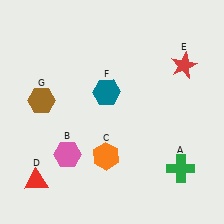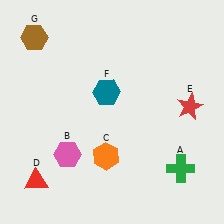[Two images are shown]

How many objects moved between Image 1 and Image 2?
2 objects moved between the two images.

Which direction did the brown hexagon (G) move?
The brown hexagon (G) moved up.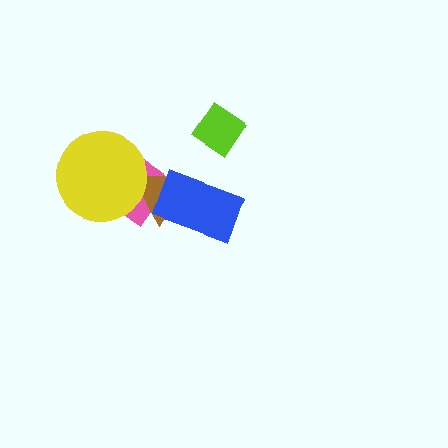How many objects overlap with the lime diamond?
0 objects overlap with the lime diamond.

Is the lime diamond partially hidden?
No, no other shape covers it.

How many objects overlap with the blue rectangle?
2 objects overlap with the blue rectangle.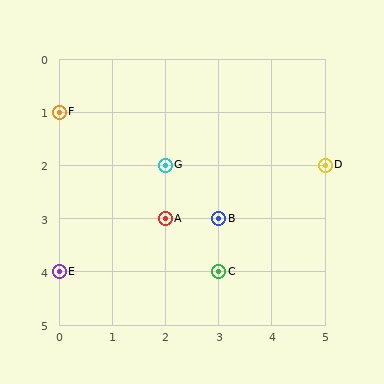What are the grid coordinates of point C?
Point C is at grid coordinates (3, 4).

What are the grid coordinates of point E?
Point E is at grid coordinates (0, 4).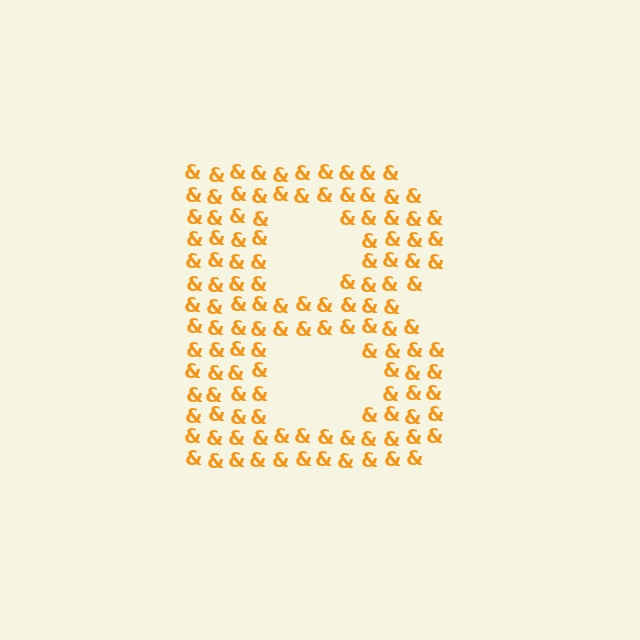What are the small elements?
The small elements are ampersands.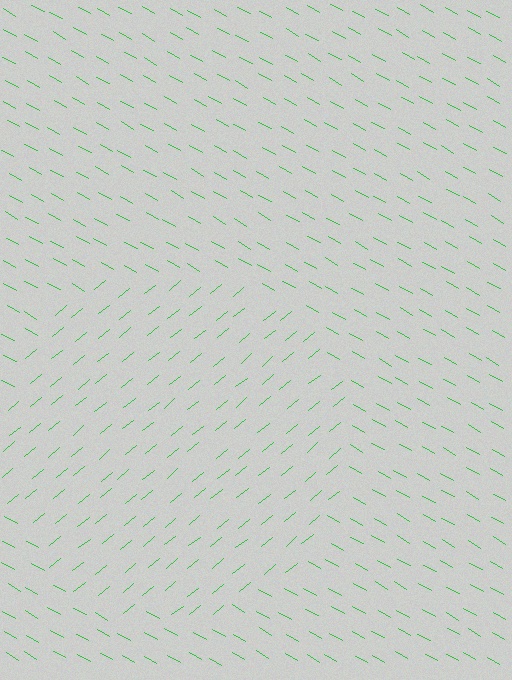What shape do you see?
I see a circle.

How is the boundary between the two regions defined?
The boundary is defined purely by a change in line orientation (approximately 68 degrees difference). All lines are the same color and thickness.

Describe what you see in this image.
The image is filled with small green line segments. A circle region in the image has lines oriented differently from the surrounding lines, creating a visible texture boundary.